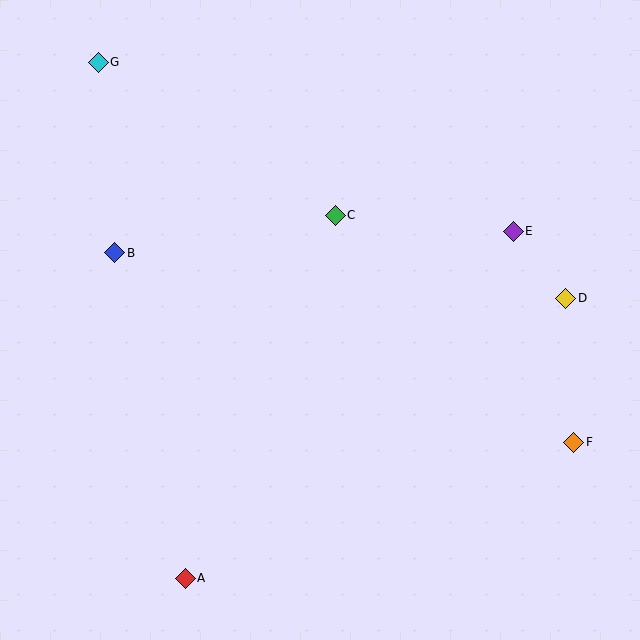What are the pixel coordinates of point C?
Point C is at (335, 215).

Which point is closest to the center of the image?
Point C at (335, 215) is closest to the center.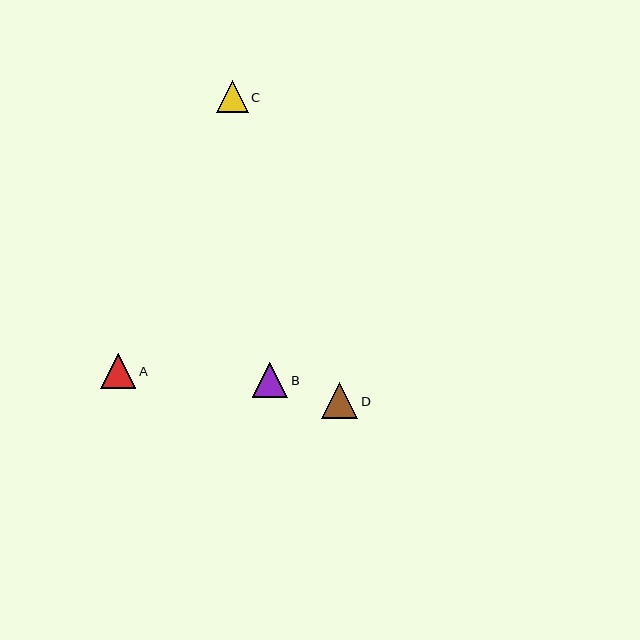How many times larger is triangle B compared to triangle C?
Triangle B is approximately 1.1 times the size of triangle C.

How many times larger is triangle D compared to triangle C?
Triangle D is approximately 1.1 times the size of triangle C.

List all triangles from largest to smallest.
From largest to smallest: D, B, A, C.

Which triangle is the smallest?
Triangle C is the smallest with a size of approximately 32 pixels.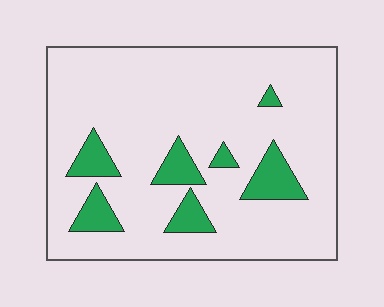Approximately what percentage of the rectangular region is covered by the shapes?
Approximately 15%.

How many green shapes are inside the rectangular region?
7.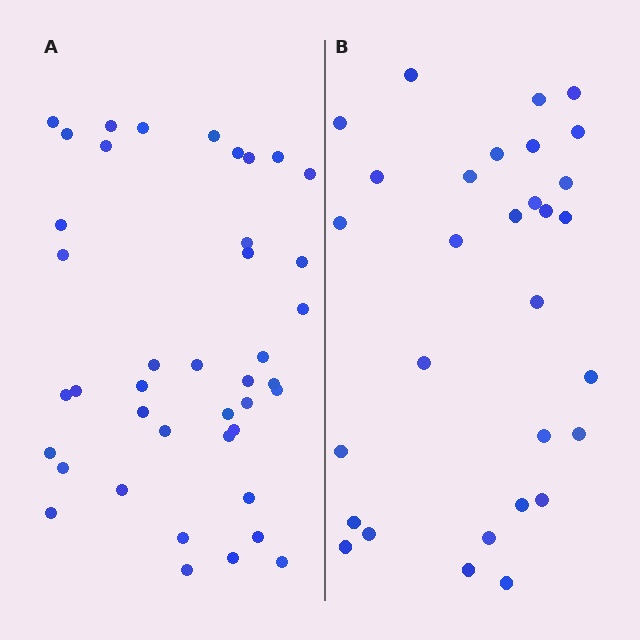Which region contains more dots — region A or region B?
Region A (the left region) has more dots.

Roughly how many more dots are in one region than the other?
Region A has roughly 12 or so more dots than region B.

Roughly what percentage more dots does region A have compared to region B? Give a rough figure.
About 35% more.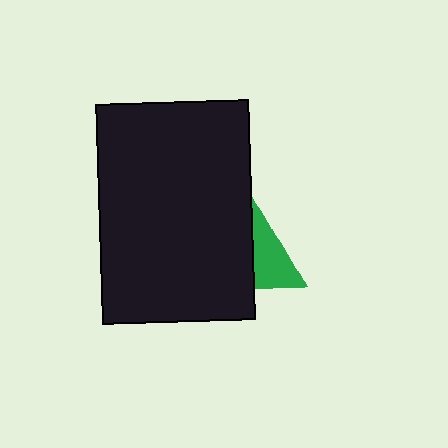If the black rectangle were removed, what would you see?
You would see the complete green triangle.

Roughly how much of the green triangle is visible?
About half of it is visible (roughly 48%).